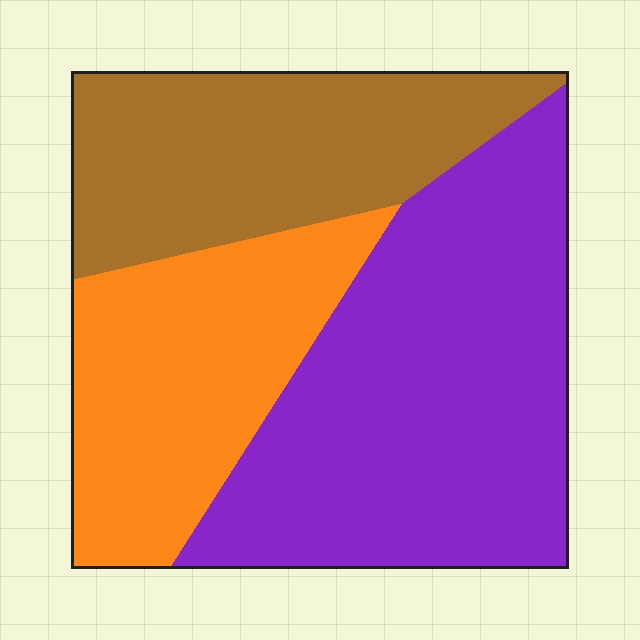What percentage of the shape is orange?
Orange covers 27% of the shape.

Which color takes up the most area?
Purple, at roughly 45%.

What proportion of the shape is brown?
Brown takes up between a sixth and a third of the shape.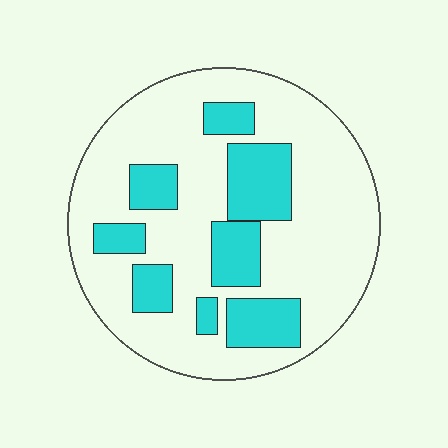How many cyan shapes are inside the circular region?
8.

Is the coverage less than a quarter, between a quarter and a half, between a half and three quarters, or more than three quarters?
Between a quarter and a half.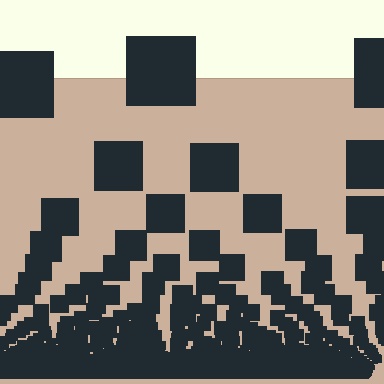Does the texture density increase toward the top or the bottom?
Density increases toward the bottom.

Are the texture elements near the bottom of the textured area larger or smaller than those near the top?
Smaller. The gradient is inverted — elements near the bottom are smaller and denser.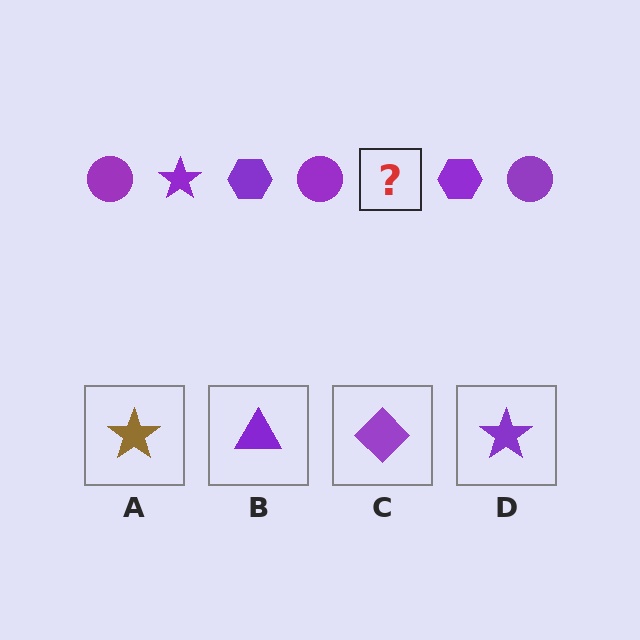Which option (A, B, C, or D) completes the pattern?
D.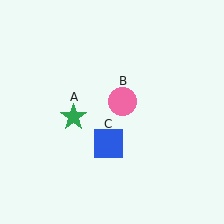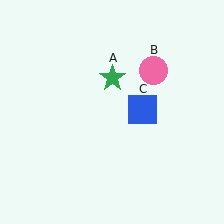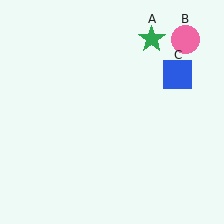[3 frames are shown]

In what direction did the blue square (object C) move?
The blue square (object C) moved up and to the right.